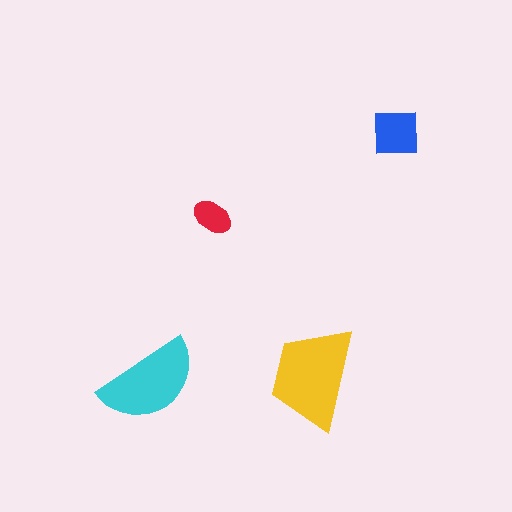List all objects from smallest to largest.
The red ellipse, the blue square, the cyan semicircle, the yellow trapezoid.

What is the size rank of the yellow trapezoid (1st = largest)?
1st.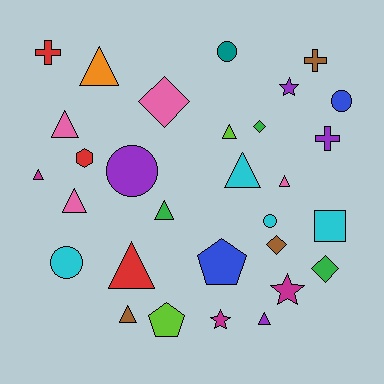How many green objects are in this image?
There are 3 green objects.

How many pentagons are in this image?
There are 2 pentagons.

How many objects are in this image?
There are 30 objects.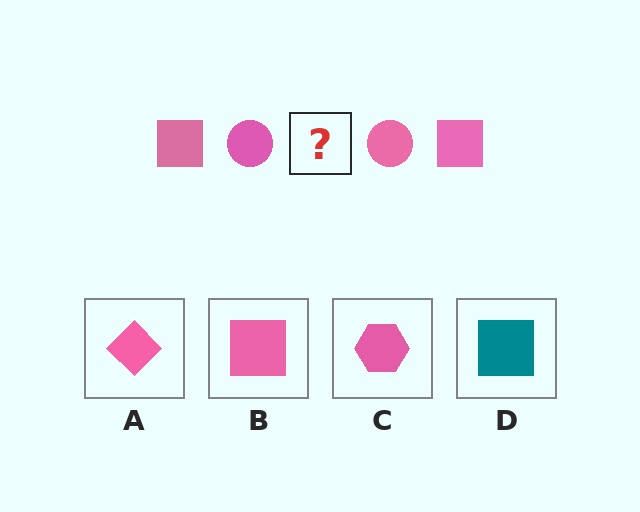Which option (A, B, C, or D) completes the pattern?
B.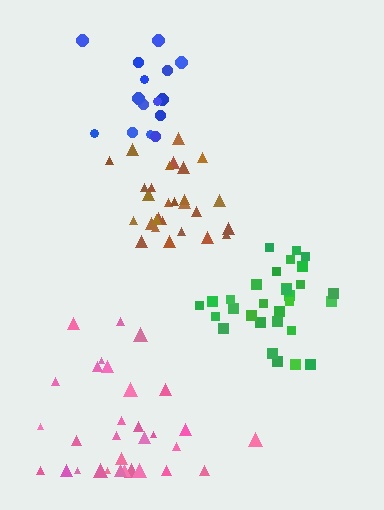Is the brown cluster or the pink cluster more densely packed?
Brown.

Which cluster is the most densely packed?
Green.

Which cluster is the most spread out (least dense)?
Pink.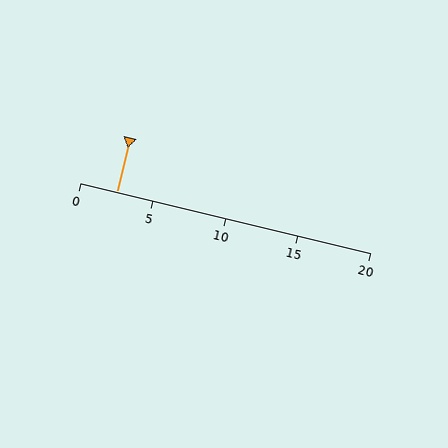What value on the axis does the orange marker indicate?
The marker indicates approximately 2.5.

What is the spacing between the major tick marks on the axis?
The major ticks are spaced 5 apart.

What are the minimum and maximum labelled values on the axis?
The axis runs from 0 to 20.